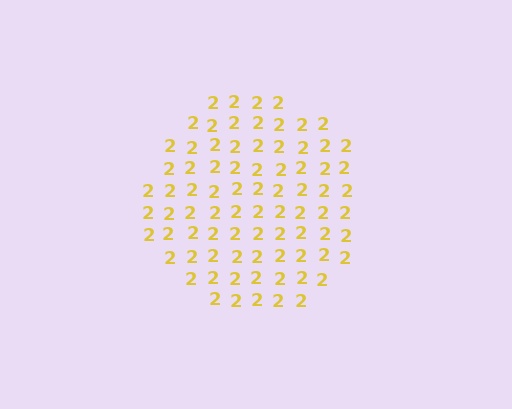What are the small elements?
The small elements are digit 2's.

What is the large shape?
The large shape is a circle.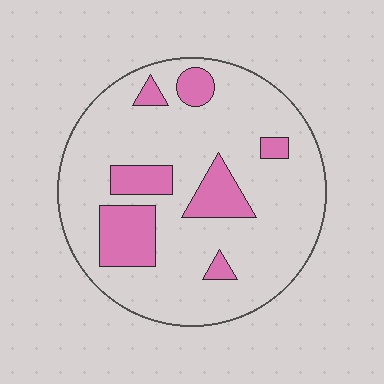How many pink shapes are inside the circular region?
7.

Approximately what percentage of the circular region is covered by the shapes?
Approximately 20%.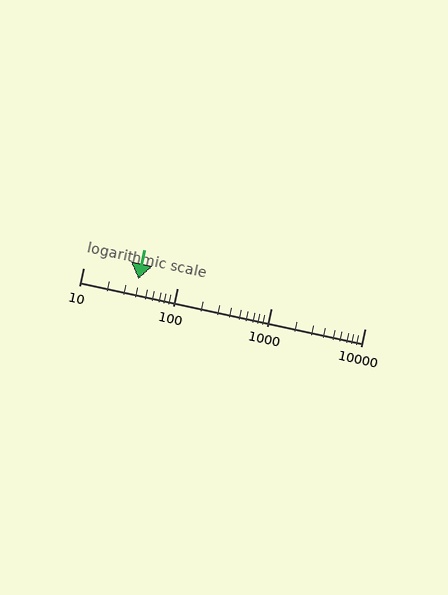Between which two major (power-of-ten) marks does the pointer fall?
The pointer is between 10 and 100.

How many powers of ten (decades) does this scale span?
The scale spans 3 decades, from 10 to 10000.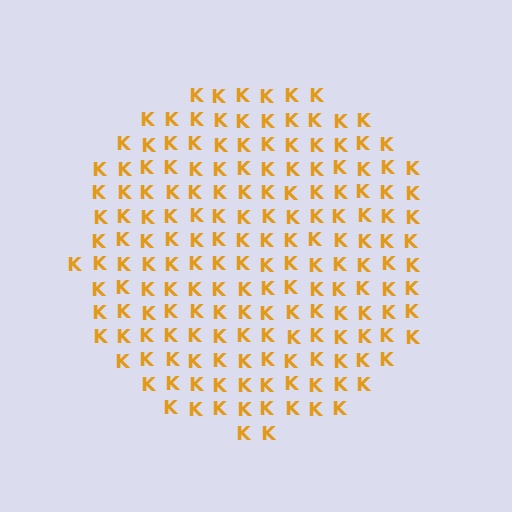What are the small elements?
The small elements are letter K's.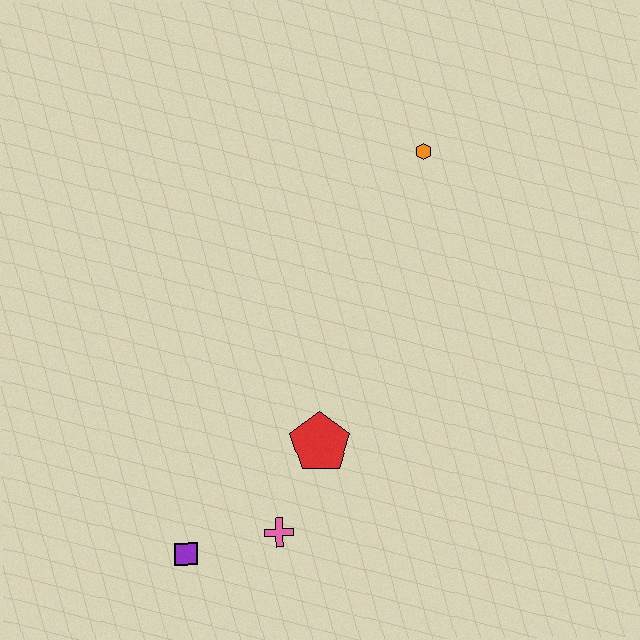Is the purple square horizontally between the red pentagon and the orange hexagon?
No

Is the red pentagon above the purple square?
Yes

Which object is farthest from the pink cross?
The orange hexagon is farthest from the pink cross.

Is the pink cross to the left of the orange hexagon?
Yes